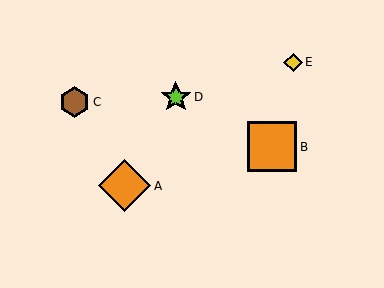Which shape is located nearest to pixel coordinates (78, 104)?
The brown hexagon (labeled C) at (75, 102) is nearest to that location.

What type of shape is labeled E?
Shape E is a yellow diamond.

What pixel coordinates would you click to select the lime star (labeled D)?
Click at (176, 97) to select the lime star D.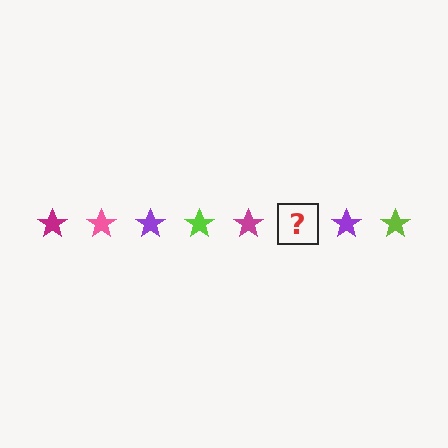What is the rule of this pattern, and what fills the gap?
The rule is that the pattern cycles through magenta, pink, purple, lime stars. The gap should be filled with a pink star.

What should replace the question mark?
The question mark should be replaced with a pink star.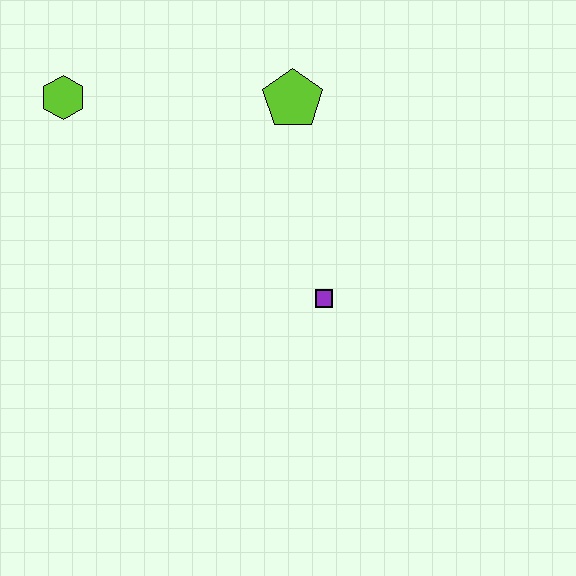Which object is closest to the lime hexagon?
The lime pentagon is closest to the lime hexagon.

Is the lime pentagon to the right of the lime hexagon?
Yes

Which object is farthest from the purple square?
The lime hexagon is farthest from the purple square.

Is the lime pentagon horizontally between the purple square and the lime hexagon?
Yes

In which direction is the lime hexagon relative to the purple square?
The lime hexagon is to the left of the purple square.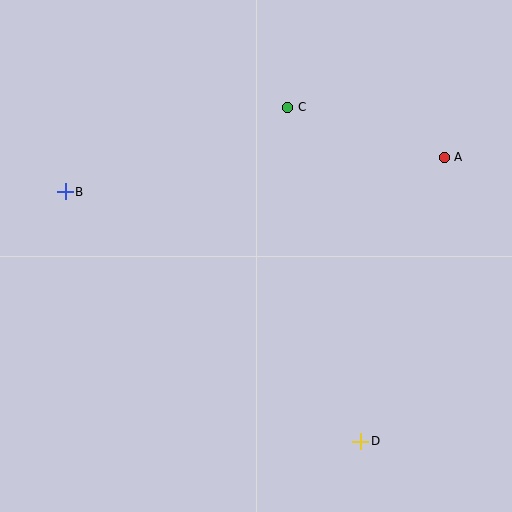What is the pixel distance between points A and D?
The distance between A and D is 296 pixels.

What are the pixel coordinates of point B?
Point B is at (65, 192).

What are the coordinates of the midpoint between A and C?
The midpoint between A and C is at (366, 132).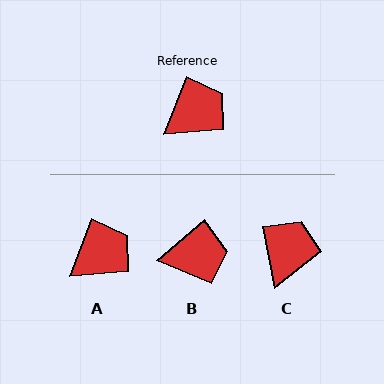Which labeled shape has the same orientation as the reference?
A.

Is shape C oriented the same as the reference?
No, it is off by about 33 degrees.